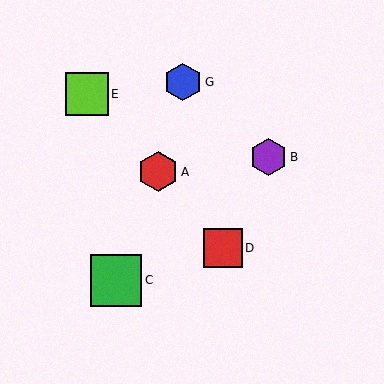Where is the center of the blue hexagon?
The center of the blue hexagon is at (183, 82).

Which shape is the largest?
The green square (labeled C) is the largest.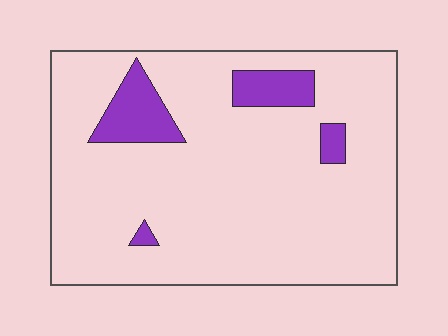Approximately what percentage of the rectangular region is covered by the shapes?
Approximately 10%.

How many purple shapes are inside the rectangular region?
4.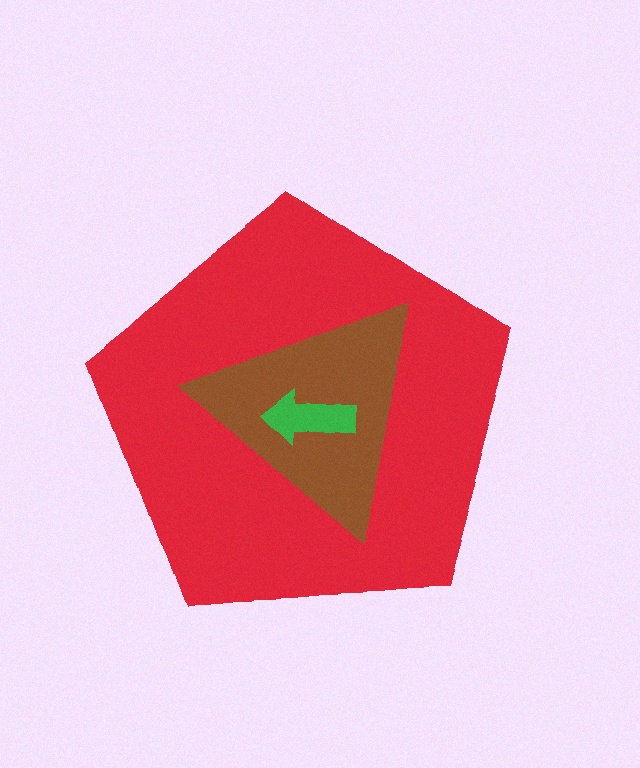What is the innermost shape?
The green arrow.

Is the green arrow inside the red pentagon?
Yes.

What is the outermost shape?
The red pentagon.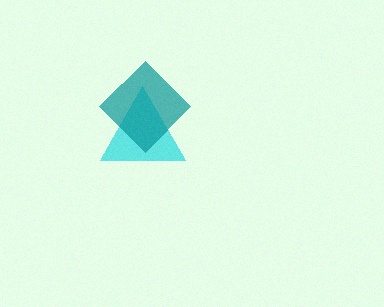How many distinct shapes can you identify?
There are 2 distinct shapes: a cyan triangle, a teal diamond.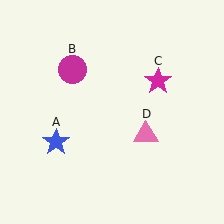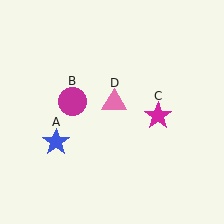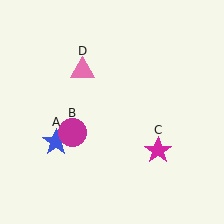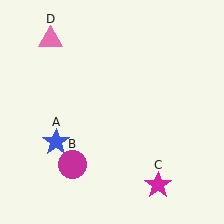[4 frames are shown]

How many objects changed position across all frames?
3 objects changed position: magenta circle (object B), magenta star (object C), pink triangle (object D).